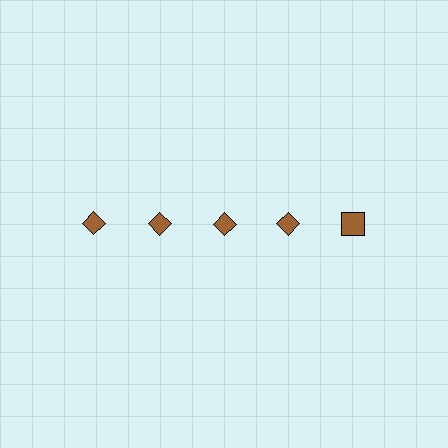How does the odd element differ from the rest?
It has a different shape: square instead of diamond.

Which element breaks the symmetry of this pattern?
The brown square in the top row, rightmost column breaks the symmetry. All other shapes are brown diamonds.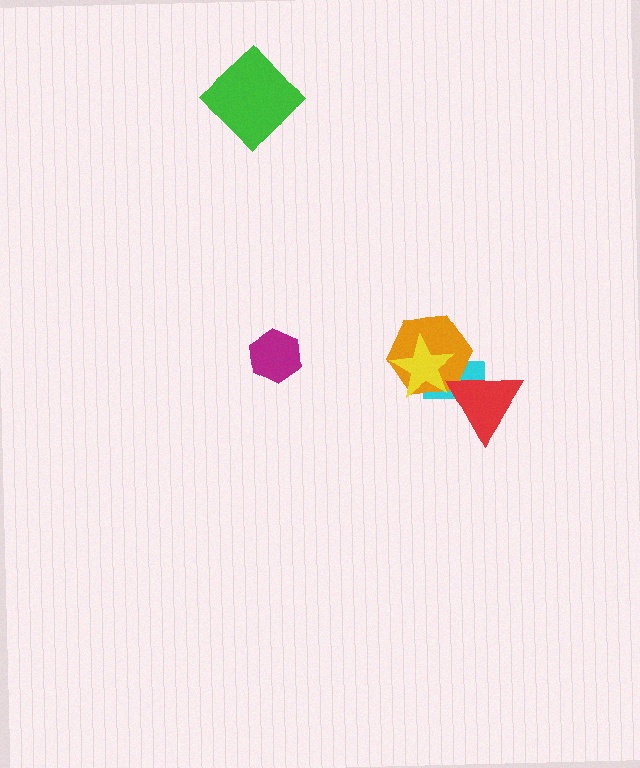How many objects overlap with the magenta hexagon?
0 objects overlap with the magenta hexagon.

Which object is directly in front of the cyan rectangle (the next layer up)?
The orange hexagon is directly in front of the cyan rectangle.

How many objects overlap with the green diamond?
0 objects overlap with the green diamond.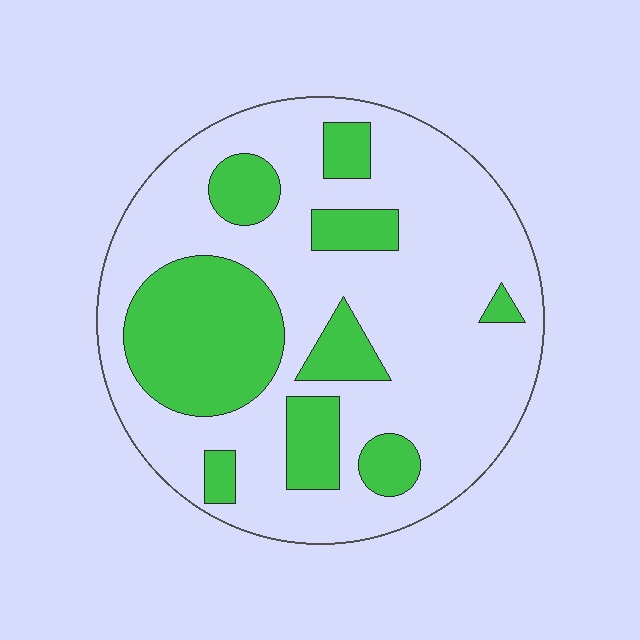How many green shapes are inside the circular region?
9.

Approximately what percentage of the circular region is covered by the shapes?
Approximately 30%.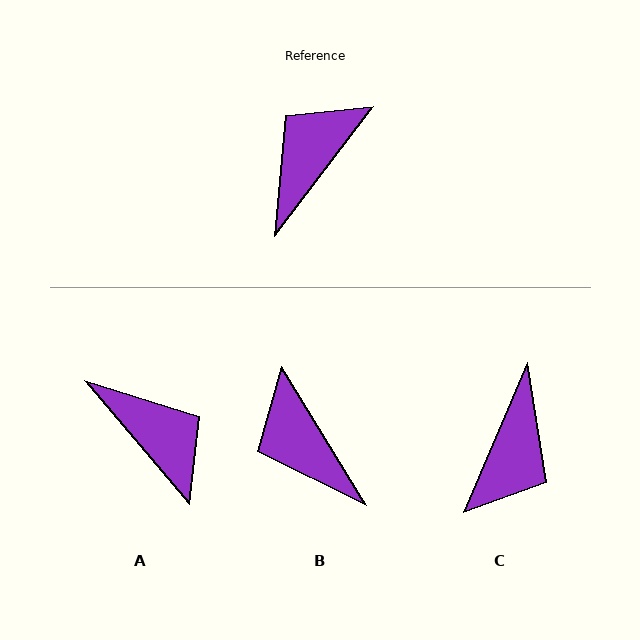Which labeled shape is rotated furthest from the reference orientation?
C, about 166 degrees away.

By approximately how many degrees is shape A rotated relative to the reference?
Approximately 103 degrees clockwise.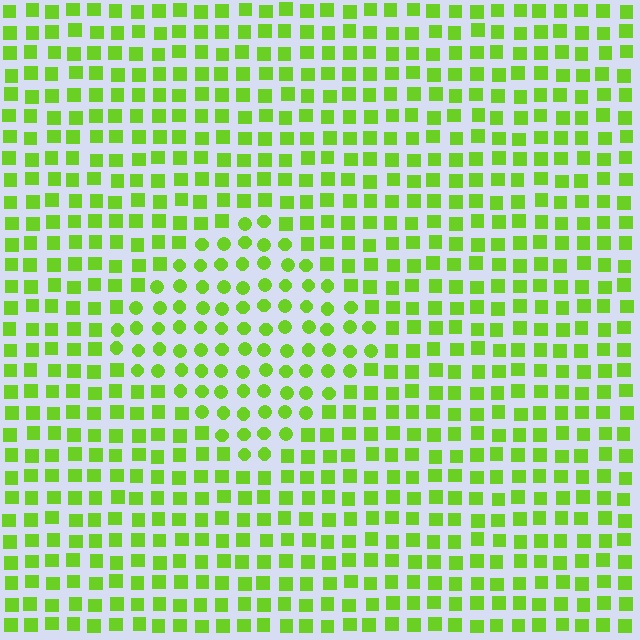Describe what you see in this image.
The image is filled with small lime elements arranged in a uniform grid. A diamond-shaped region contains circles, while the surrounding area contains squares. The boundary is defined purely by the change in element shape.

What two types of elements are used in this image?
The image uses circles inside the diamond region and squares outside it.